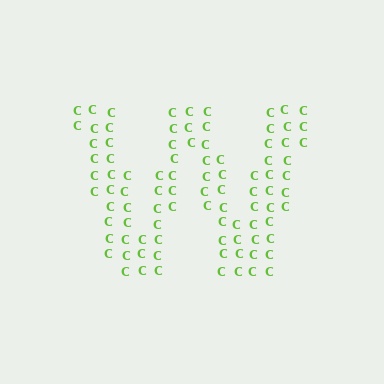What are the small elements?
The small elements are letter C's.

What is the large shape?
The large shape is the letter W.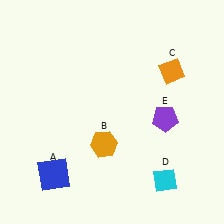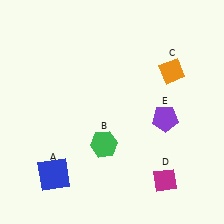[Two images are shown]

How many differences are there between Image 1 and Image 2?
There are 2 differences between the two images.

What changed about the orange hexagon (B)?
In Image 1, B is orange. In Image 2, it changed to green.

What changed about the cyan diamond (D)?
In Image 1, D is cyan. In Image 2, it changed to magenta.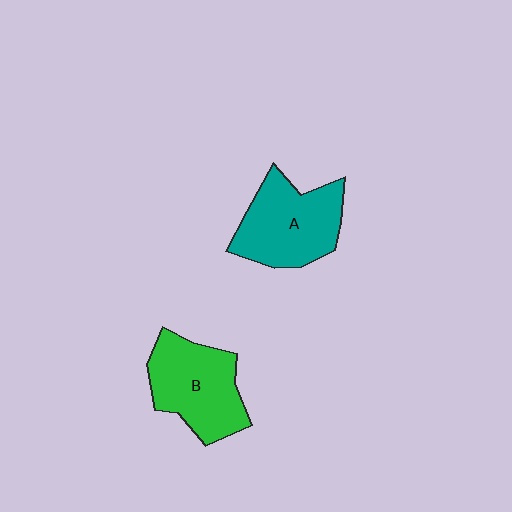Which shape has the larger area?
Shape A (teal).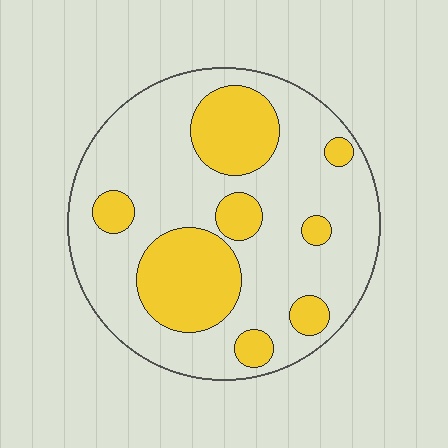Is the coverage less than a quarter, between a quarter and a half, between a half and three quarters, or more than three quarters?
Between a quarter and a half.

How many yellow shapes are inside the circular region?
8.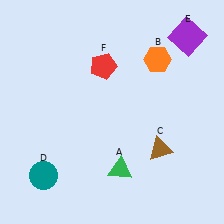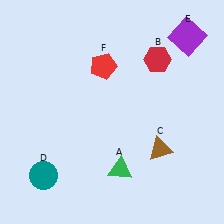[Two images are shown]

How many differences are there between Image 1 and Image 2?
There is 1 difference between the two images.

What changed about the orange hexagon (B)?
In Image 1, B is orange. In Image 2, it changed to red.